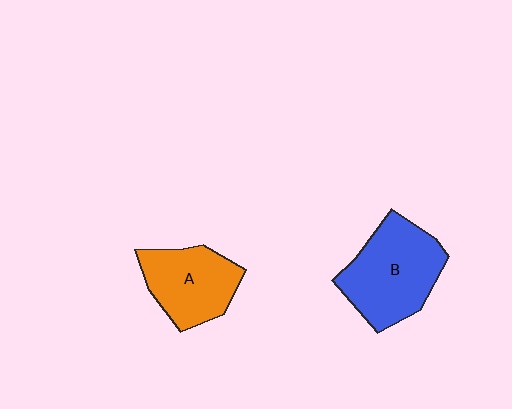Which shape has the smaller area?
Shape A (orange).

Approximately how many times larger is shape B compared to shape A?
Approximately 1.3 times.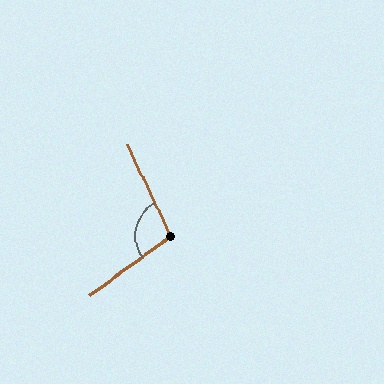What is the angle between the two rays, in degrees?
Approximately 101 degrees.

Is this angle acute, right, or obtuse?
It is obtuse.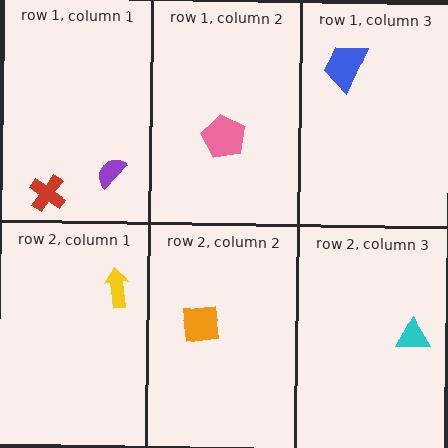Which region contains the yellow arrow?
The row 2, column 1 region.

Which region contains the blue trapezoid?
The row 1, column 3 region.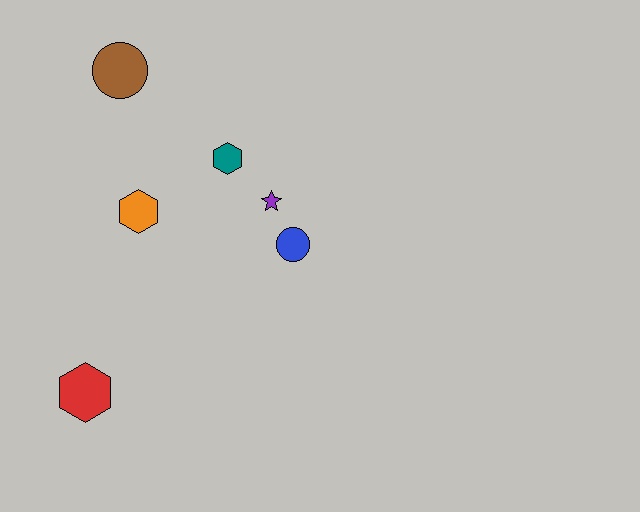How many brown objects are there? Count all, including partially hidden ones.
There is 1 brown object.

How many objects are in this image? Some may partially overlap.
There are 6 objects.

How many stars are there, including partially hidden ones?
There is 1 star.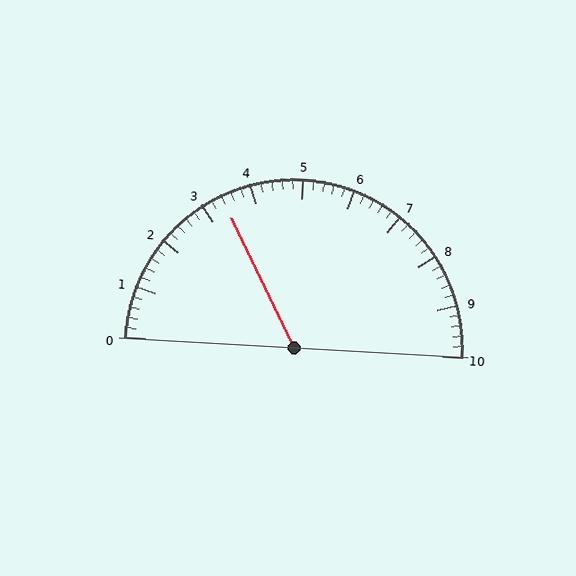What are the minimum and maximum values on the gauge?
The gauge ranges from 0 to 10.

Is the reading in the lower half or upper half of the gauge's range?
The reading is in the lower half of the range (0 to 10).